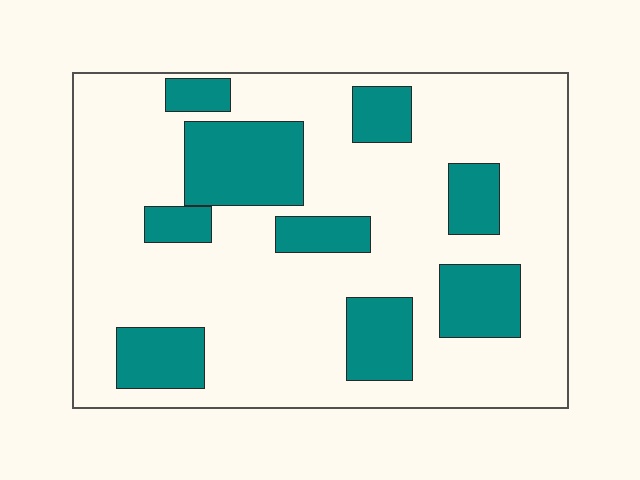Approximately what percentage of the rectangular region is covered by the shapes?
Approximately 25%.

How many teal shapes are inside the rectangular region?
9.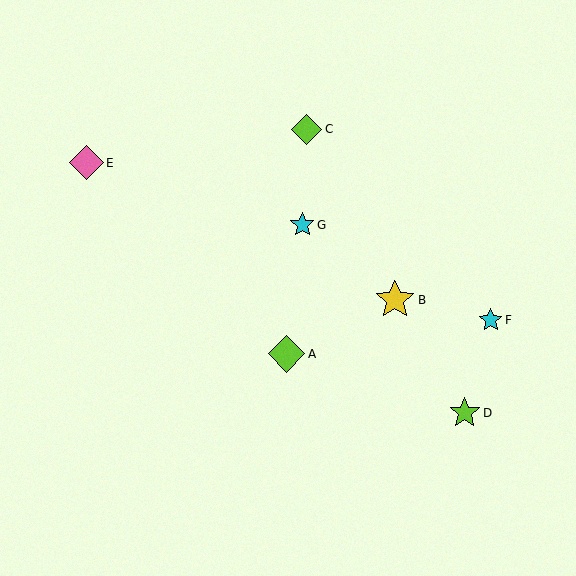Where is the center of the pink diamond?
The center of the pink diamond is at (86, 163).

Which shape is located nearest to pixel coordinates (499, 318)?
The cyan star (labeled F) at (491, 320) is nearest to that location.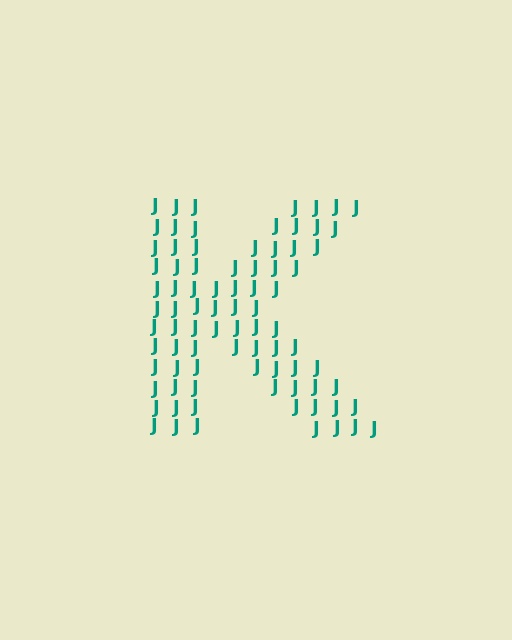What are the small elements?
The small elements are letter J's.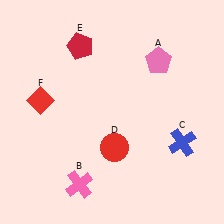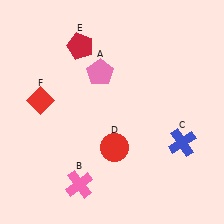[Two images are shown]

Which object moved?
The pink pentagon (A) moved left.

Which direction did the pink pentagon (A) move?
The pink pentagon (A) moved left.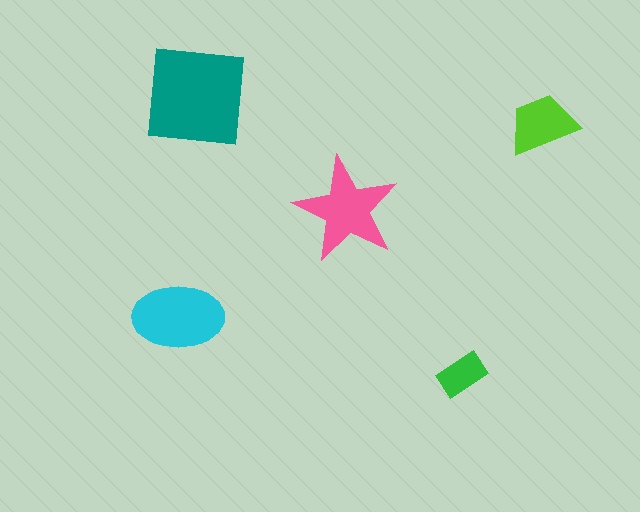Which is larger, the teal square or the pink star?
The teal square.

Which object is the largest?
The teal square.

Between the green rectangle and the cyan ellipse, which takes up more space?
The cyan ellipse.